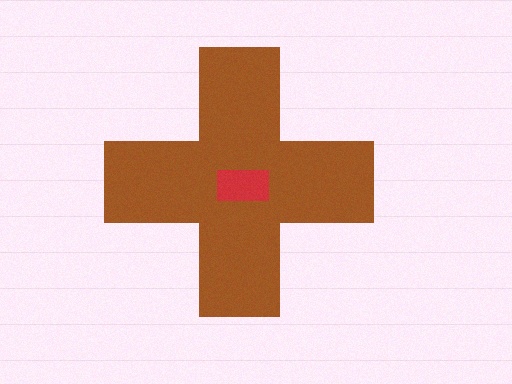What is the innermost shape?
The red rectangle.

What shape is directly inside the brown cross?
The red rectangle.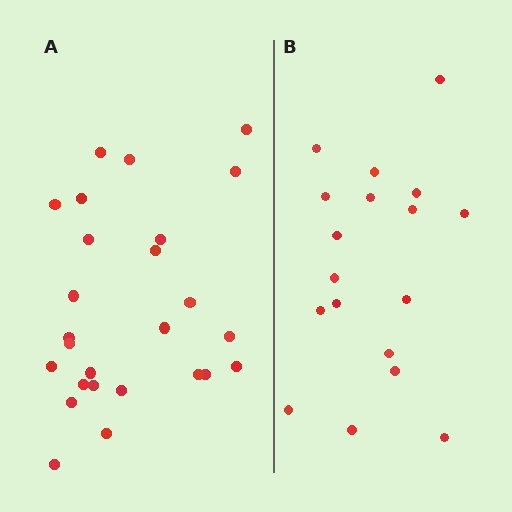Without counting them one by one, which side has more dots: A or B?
Region A (the left region) has more dots.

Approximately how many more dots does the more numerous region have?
Region A has roughly 8 or so more dots than region B.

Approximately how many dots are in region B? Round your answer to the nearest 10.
About 20 dots. (The exact count is 18, which rounds to 20.)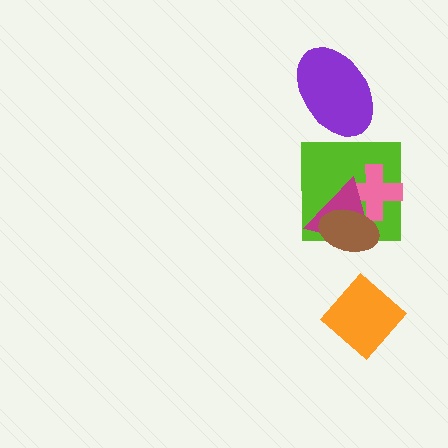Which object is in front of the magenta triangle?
The brown ellipse is in front of the magenta triangle.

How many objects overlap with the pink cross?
3 objects overlap with the pink cross.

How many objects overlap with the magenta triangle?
3 objects overlap with the magenta triangle.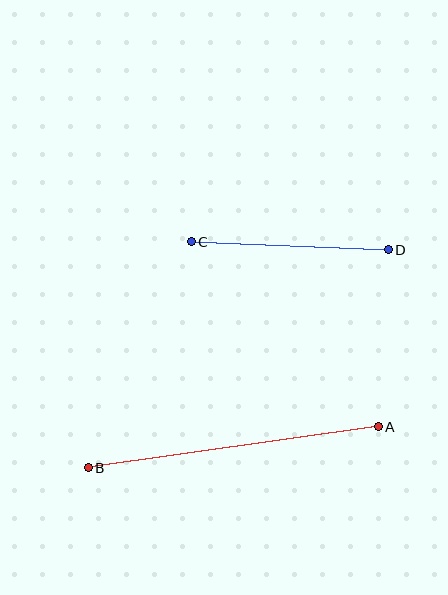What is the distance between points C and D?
The distance is approximately 197 pixels.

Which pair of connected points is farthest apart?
Points A and B are farthest apart.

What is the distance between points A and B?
The distance is approximately 293 pixels.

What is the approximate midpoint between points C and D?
The midpoint is at approximately (290, 246) pixels.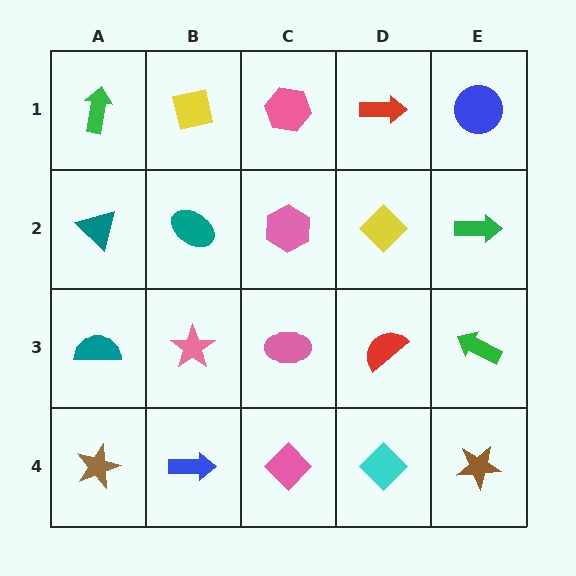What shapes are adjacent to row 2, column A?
A green arrow (row 1, column A), a teal semicircle (row 3, column A), a teal ellipse (row 2, column B).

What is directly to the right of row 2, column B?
A pink hexagon.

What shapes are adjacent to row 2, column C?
A pink hexagon (row 1, column C), a pink ellipse (row 3, column C), a teal ellipse (row 2, column B), a yellow diamond (row 2, column D).